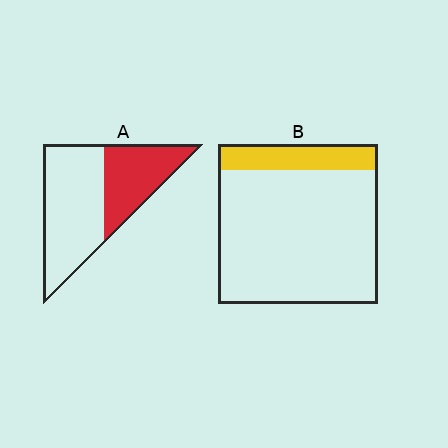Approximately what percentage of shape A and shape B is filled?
A is approximately 40% and B is approximately 15%.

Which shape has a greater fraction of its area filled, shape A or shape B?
Shape A.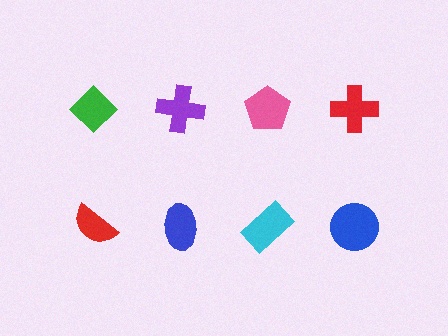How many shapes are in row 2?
4 shapes.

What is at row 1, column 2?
A purple cross.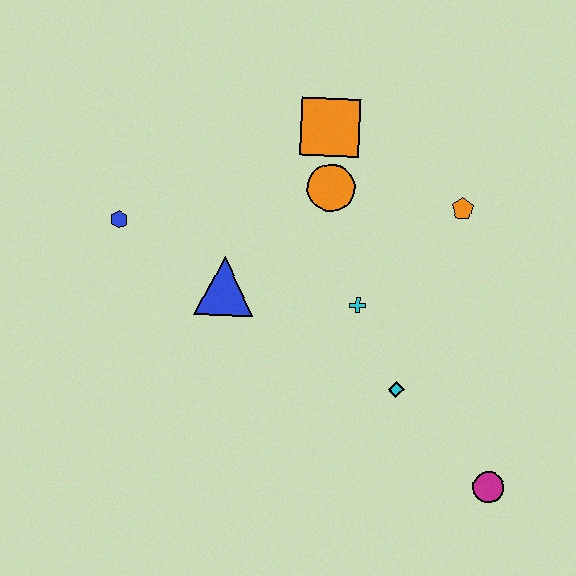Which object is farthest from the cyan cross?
The blue hexagon is farthest from the cyan cross.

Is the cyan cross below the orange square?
Yes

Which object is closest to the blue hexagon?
The blue triangle is closest to the blue hexagon.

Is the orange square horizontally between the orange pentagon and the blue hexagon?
Yes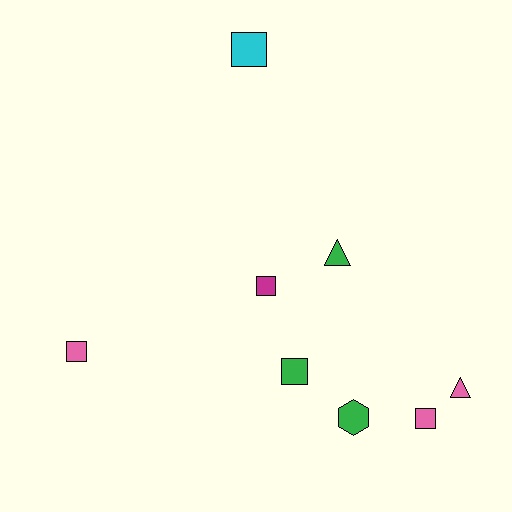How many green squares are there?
There is 1 green square.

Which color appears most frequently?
Pink, with 3 objects.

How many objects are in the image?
There are 8 objects.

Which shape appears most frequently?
Square, with 5 objects.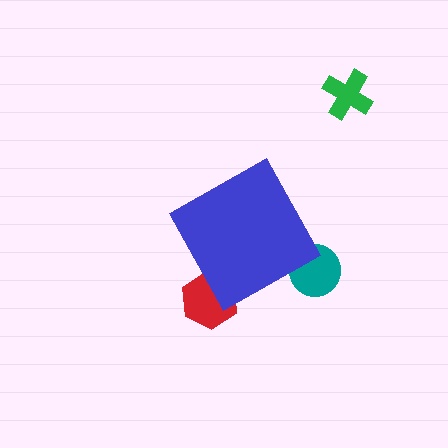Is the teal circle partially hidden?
Yes, the teal circle is partially hidden behind the blue diamond.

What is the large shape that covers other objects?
A blue diamond.